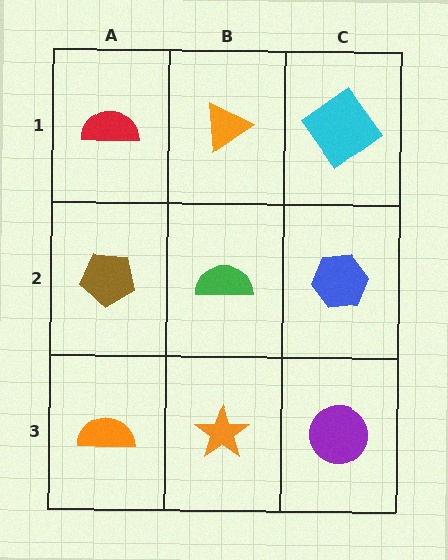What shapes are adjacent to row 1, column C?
A blue hexagon (row 2, column C), an orange triangle (row 1, column B).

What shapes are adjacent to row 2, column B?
An orange triangle (row 1, column B), an orange star (row 3, column B), a brown pentagon (row 2, column A), a blue hexagon (row 2, column C).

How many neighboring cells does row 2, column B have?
4.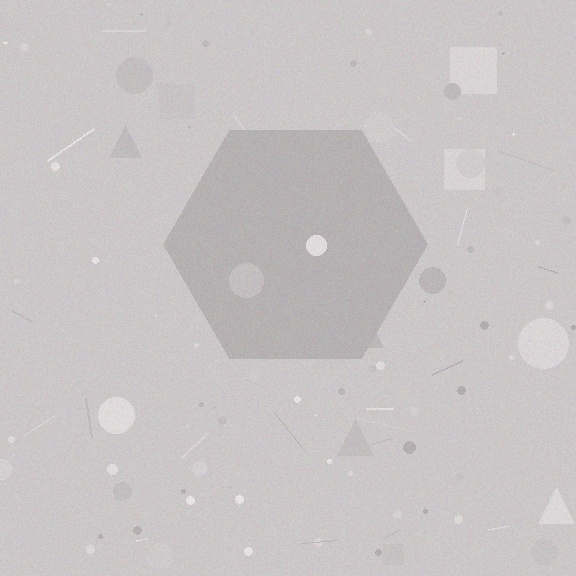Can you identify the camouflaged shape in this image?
The camouflaged shape is a hexagon.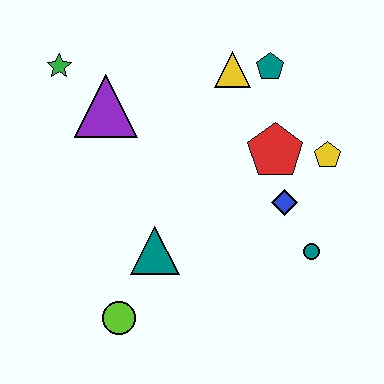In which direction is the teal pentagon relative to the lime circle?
The teal pentagon is above the lime circle.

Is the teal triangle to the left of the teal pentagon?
Yes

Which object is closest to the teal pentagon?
The yellow triangle is closest to the teal pentagon.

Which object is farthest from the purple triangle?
The teal circle is farthest from the purple triangle.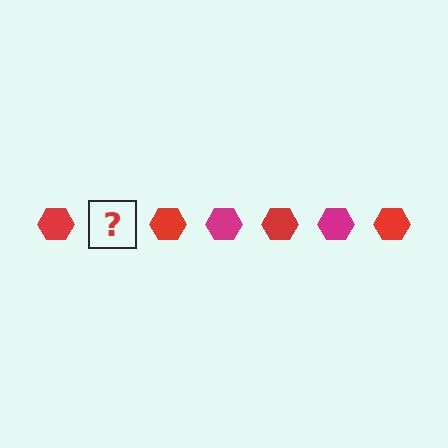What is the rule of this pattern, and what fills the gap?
The rule is that the pattern cycles through red, magenta hexagons. The gap should be filled with a magenta hexagon.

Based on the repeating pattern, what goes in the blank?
The blank should be a magenta hexagon.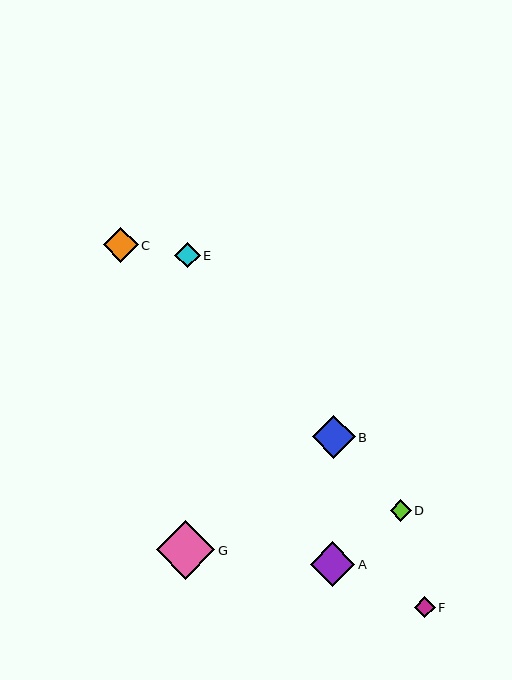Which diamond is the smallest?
Diamond F is the smallest with a size of approximately 21 pixels.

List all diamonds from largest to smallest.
From largest to smallest: G, A, B, C, E, D, F.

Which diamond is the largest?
Diamond G is the largest with a size of approximately 59 pixels.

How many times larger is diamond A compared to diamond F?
Diamond A is approximately 2.2 times the size of diamond F.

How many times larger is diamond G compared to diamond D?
Diamond G is approximately 2.7 times the size of diamond D.